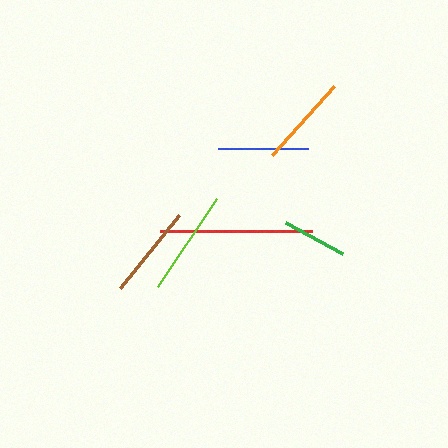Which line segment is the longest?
The red line is the longest at approximately 152 pixels.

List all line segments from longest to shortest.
From longest to shortest: red, lime, brown, orange, blue, green.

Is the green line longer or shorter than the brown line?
The brown line is longer than the green line.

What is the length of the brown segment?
The brown segment is approximately 94 pixels long.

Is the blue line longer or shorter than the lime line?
The lime line is longer than the blue line.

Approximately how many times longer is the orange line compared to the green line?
The orange line is approximately 1.4 times the length of the green line.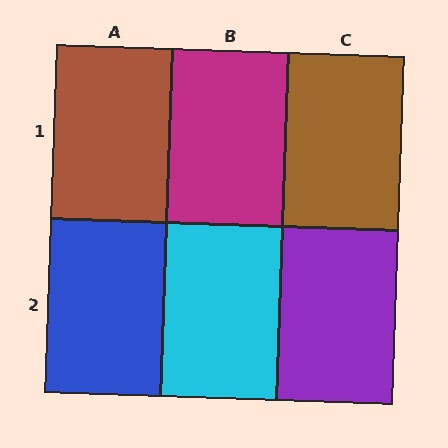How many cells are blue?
1 cell is blue.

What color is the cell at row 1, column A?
Brown.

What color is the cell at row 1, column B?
Magenta.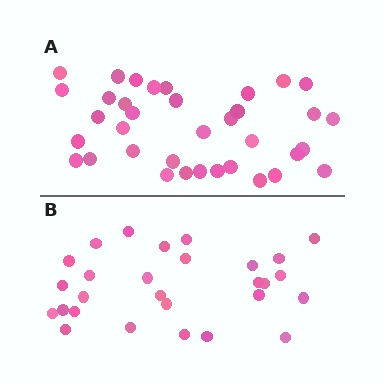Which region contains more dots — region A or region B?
Region A (the top region) has more dots.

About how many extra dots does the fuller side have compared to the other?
Region A has roughly 8 or so more dots than region B.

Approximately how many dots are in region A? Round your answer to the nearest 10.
About 40 dots. (The exact count is 36, which rounds to 40.)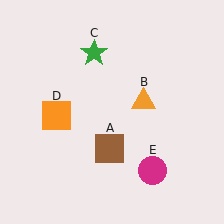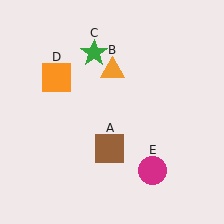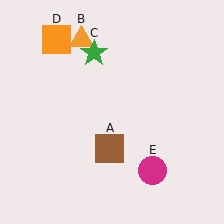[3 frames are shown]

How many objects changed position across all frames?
2 objects changed position: orange triangle (object B), orange square (object D).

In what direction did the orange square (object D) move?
The orange square (object D) moved up.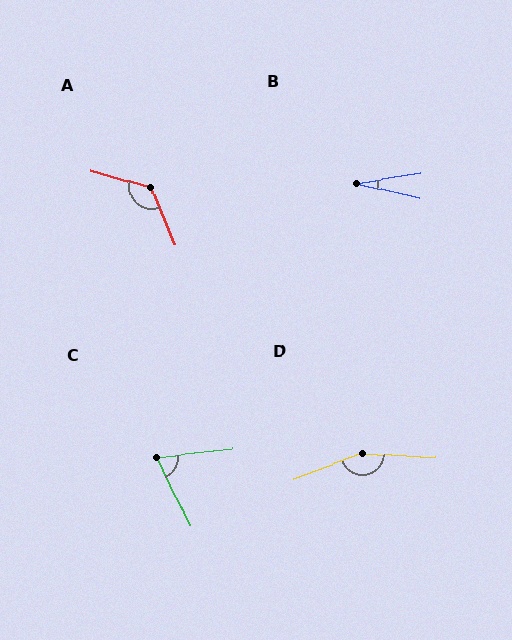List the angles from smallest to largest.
B (22°), C (70°), A (128°), D (155°).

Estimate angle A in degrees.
Approximately 128 degrees.